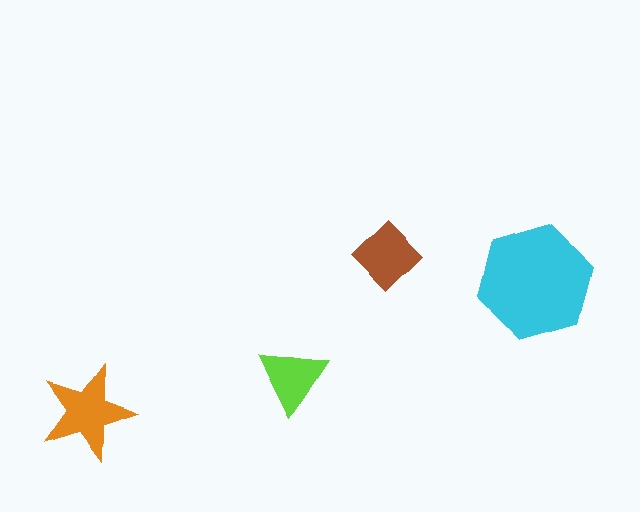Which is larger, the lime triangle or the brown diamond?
The brown diamond.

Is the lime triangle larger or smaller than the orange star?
Smaller.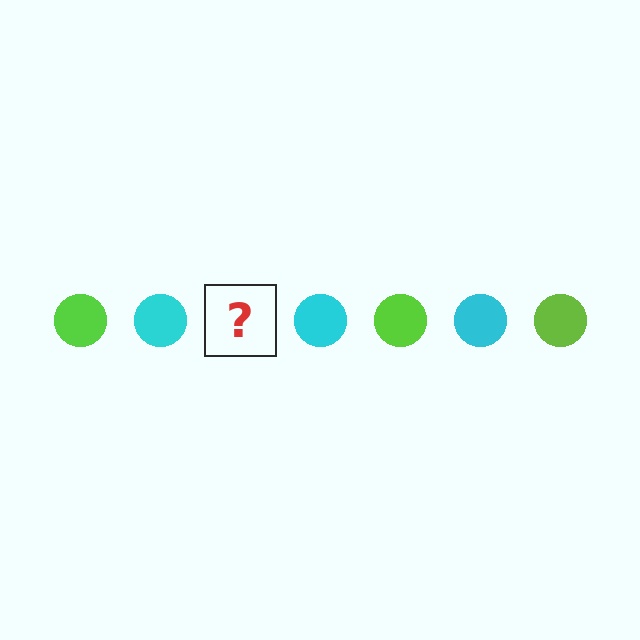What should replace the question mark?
The question mark should be replaced with a lime circle.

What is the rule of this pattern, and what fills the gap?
The rule is that the pattern cycles through lime, cyan circles. The gap should be filled with a lime circle.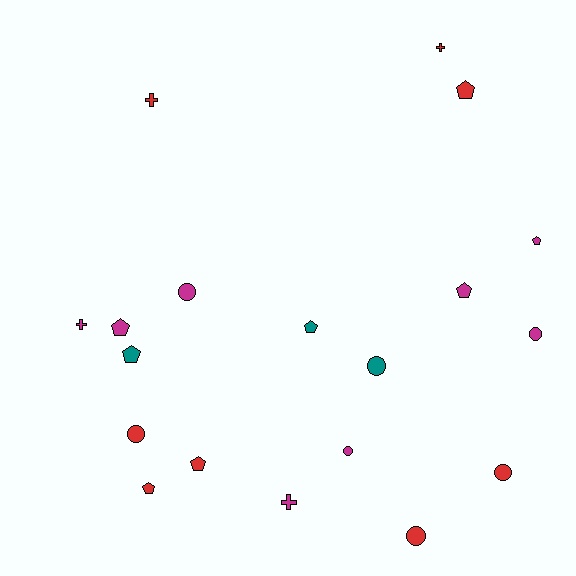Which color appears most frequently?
Magenta, with 8 objects.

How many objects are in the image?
There are 19 objects.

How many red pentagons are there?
There are 3 red pentagons.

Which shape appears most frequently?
Pentagon, with 8 objects.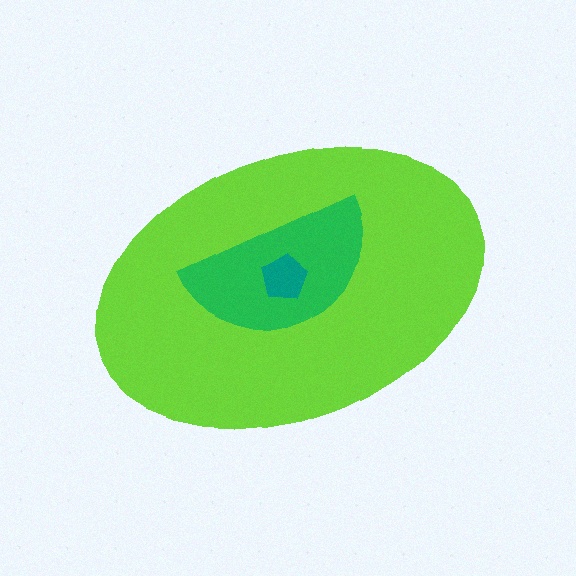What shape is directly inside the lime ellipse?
The green semicircle.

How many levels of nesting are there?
3.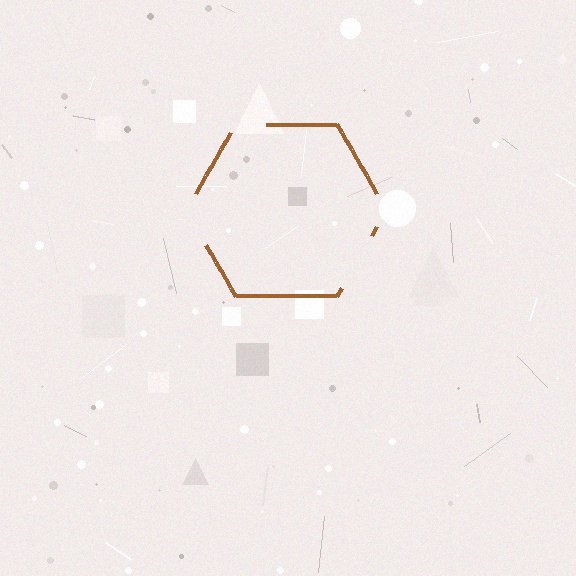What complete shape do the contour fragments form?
The contour fragments form a hexagon.